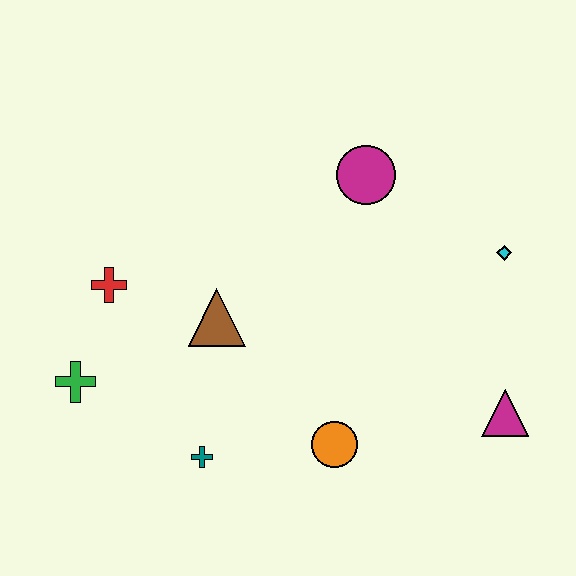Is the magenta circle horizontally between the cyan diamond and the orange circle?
Yes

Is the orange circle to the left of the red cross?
No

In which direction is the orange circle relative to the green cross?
The orange circle is to the right of the green cross.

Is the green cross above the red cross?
No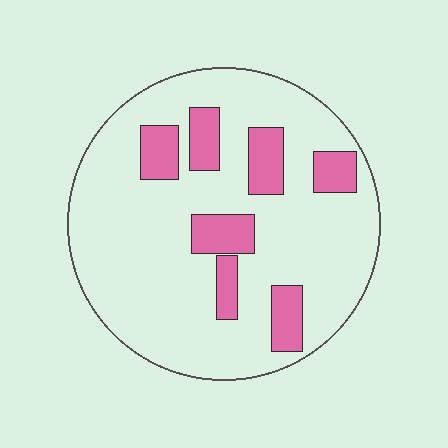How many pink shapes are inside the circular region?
7.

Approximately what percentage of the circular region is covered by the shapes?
Approximately 20%.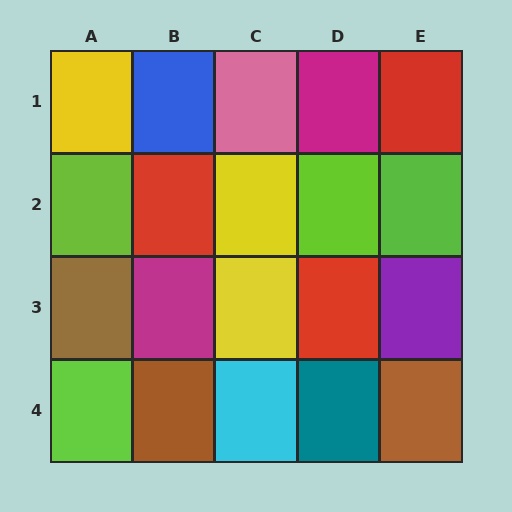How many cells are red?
3 cells are red.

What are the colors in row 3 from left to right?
Brown, magenta, yellow, red, purple.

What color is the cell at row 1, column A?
Yellow.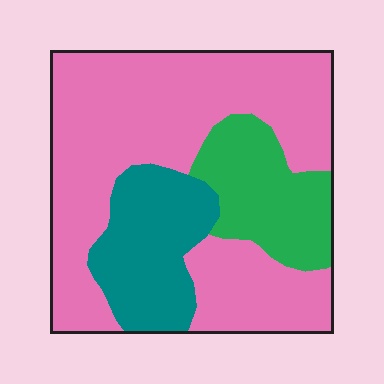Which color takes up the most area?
Pink, at roughly 65%.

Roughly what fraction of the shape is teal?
Teal covers about 20% of the shape.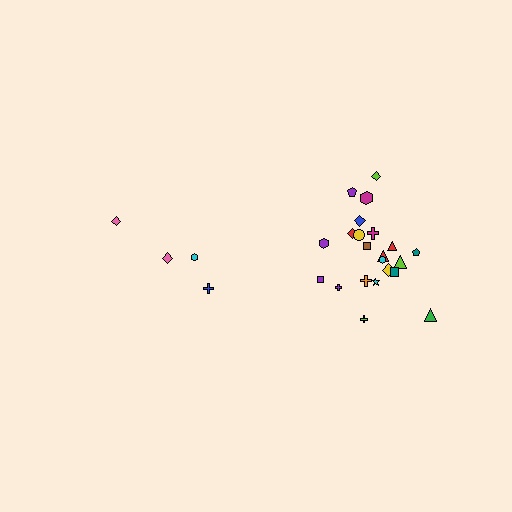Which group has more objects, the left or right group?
The right group.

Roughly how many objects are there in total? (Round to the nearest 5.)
Roughly 25 objects in total.